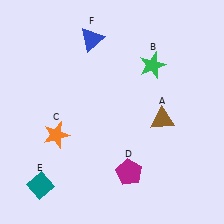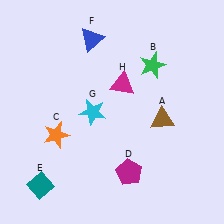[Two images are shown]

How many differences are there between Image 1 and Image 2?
There are 2 differences between the two images.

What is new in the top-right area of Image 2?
A magenta triangle (H) was added in the top-right area of Image 2.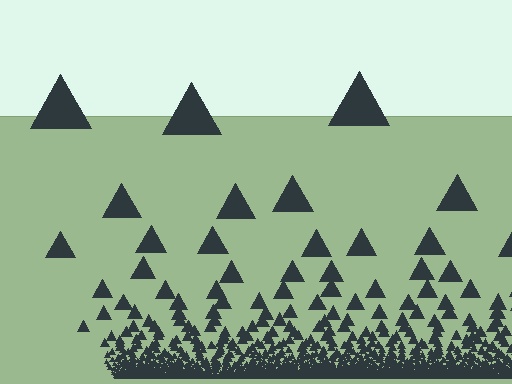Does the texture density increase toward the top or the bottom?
Density increases toward the bottom.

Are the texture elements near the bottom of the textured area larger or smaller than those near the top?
Smaller. The gradient is inverted — elements near the bottom are smaller and denser.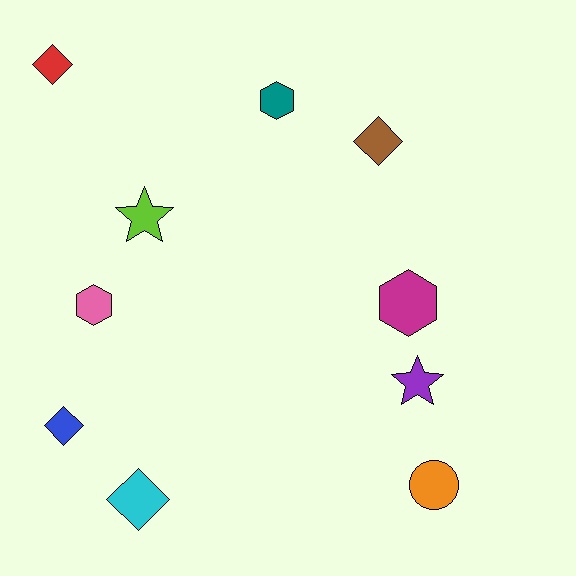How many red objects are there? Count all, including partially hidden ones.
There is 1 red object.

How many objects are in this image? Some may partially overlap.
There are 10 objects.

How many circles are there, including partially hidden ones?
There is 1 circle.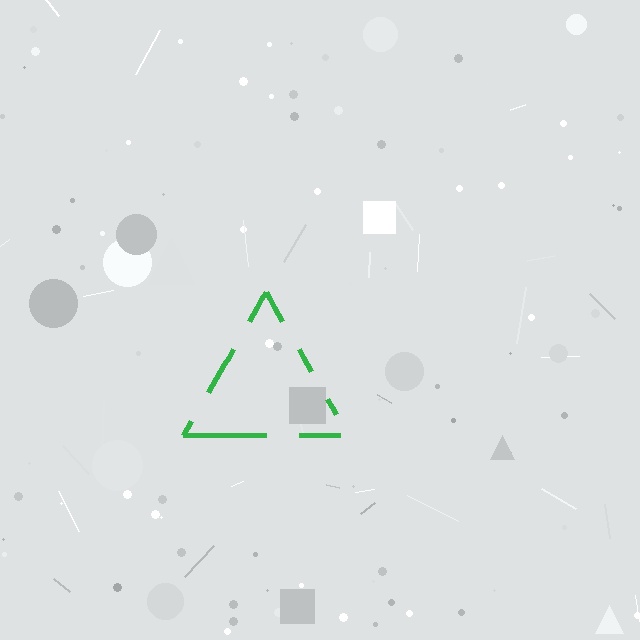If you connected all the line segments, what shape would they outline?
They would outline a triangle.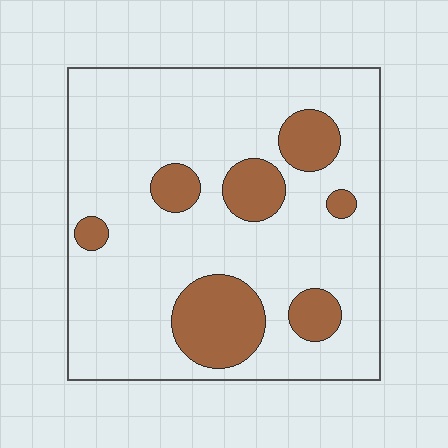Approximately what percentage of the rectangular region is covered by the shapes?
Approximately 20%.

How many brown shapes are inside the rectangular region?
7.